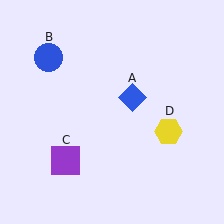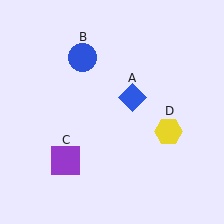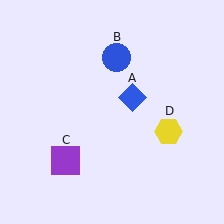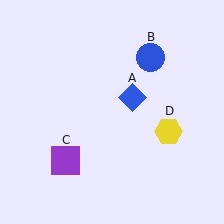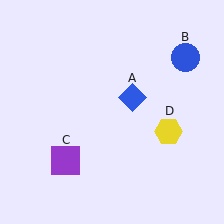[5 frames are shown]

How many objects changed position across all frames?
1 object changed position: blue circle (object B).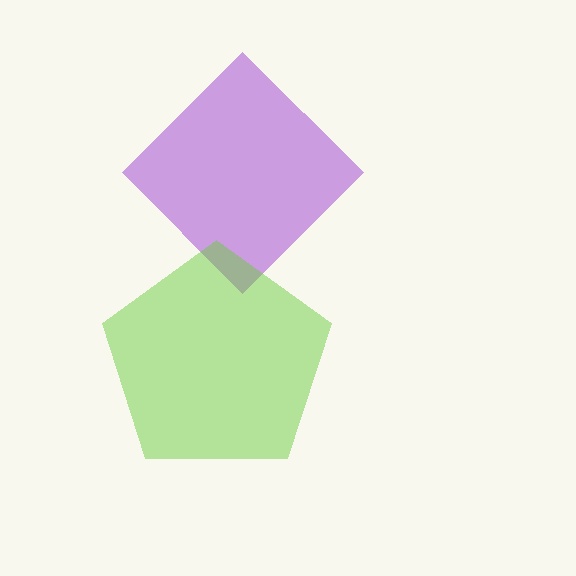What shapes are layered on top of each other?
The layered shapes are: a purple diamond, a lime pentagon.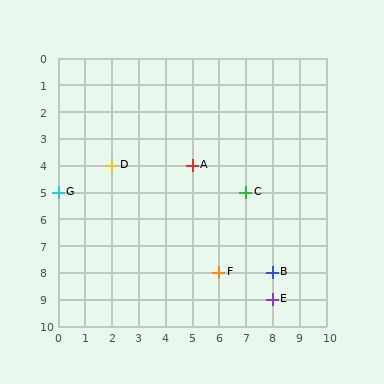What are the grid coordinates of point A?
Point A is at grid coordinates (5, 4).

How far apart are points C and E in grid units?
Points C and E are 1 column and 4 rows apart (about 4.1 grid units diagonally).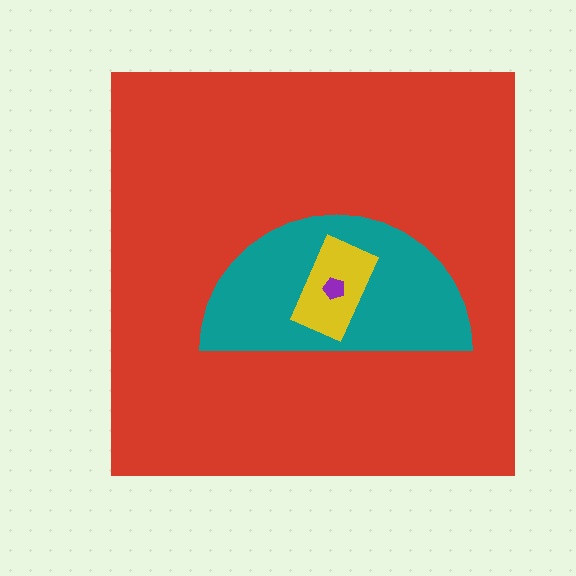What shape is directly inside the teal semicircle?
The yellow rectangle.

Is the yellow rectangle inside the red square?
Yes.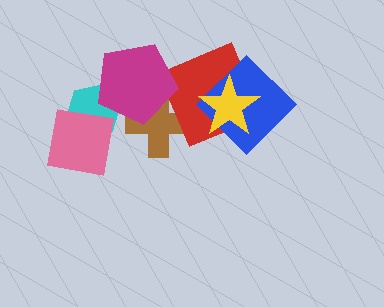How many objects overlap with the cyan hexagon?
2 objects overlap with the cyan hexagon.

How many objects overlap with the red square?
3 objects overlap with the red square.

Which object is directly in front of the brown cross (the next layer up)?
The red square is directly in front of the brown cross.